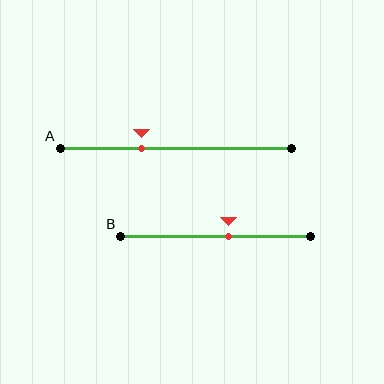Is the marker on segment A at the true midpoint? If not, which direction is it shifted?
No, the marker on segment A is shifted to the left by about 15% of the segment length.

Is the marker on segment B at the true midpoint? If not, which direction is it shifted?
No, the marker on segment B is shifted to the right by about 7% of the segment length.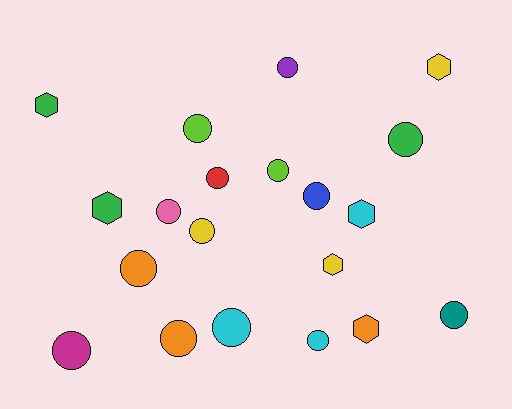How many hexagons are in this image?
There are 6 hexagons.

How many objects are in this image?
There are 20 objects.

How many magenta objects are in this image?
There is 1 magenta object.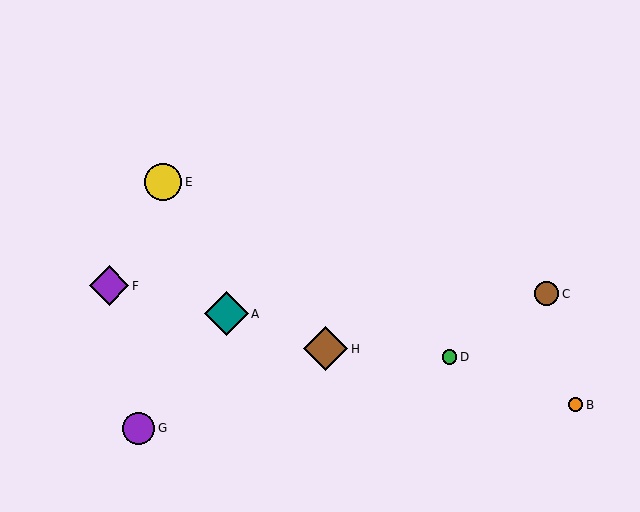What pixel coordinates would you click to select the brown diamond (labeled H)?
Click at (326, 349) to select the brown diamond H.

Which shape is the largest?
The brown diamond (labeled H) is the largest.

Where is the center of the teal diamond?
The center of the teal diamond is at (226, 314).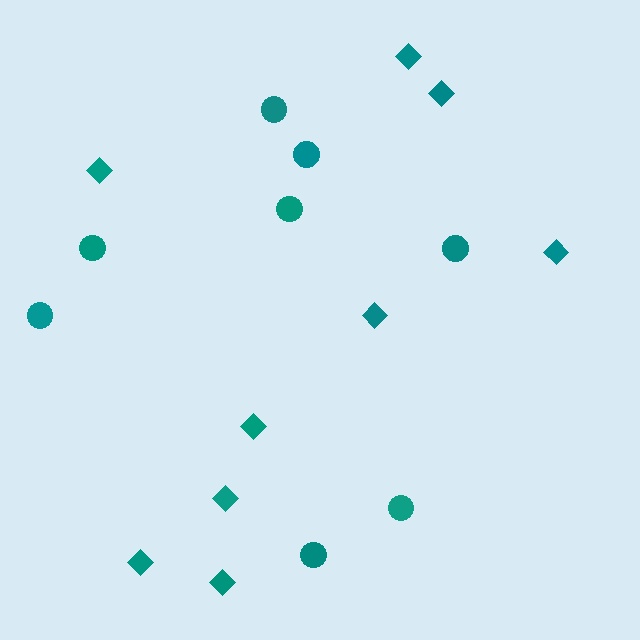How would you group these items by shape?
There are 2 groups: one group of diamonds (9) and one group of circles (8).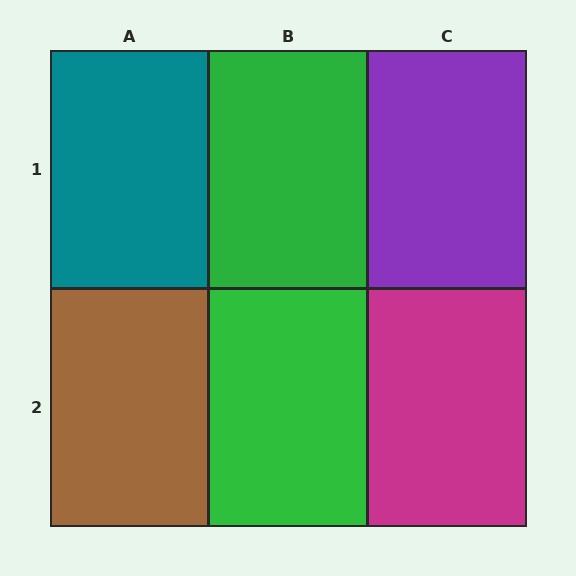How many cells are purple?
1 cell is purple.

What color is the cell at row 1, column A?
Teal.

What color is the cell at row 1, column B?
Green.